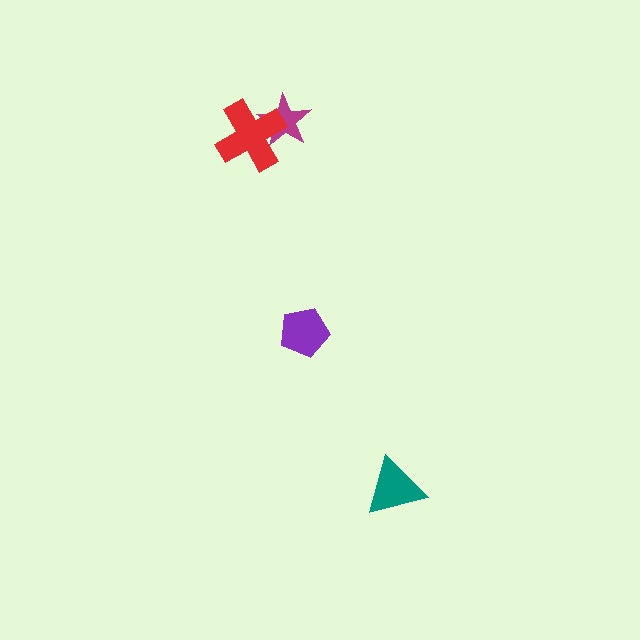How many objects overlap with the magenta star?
1 object overlaps with the magenta star.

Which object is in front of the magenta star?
The red cross is in front of the magenta star.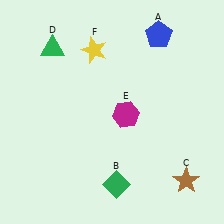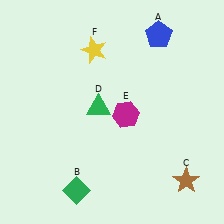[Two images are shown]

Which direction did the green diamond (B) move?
The green diamond (B) moved left.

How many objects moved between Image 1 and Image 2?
2 objects moved between the two images.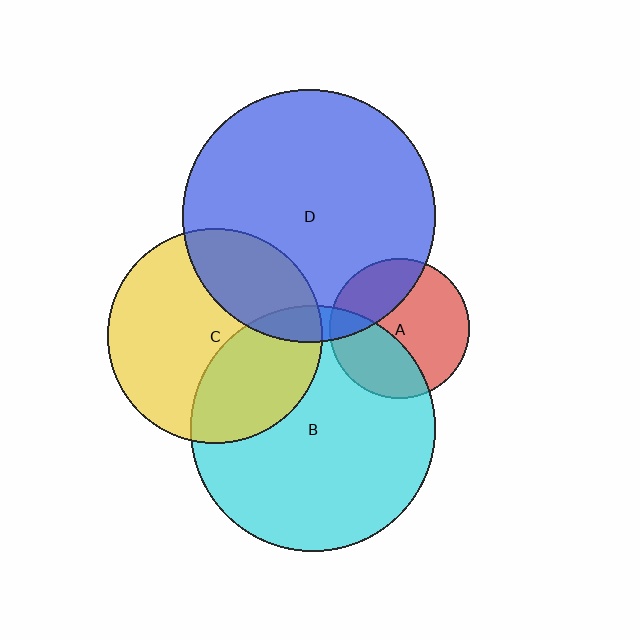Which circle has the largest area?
Circle D (blue).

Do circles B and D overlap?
Yes.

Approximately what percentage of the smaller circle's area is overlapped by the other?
Approximately 5%.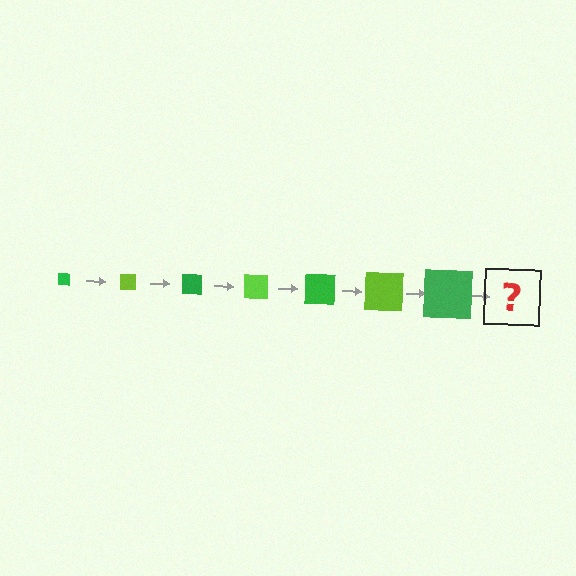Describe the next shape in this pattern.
It should be a lime square, larger than the previous one.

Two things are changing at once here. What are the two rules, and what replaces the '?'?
The two rules are that the square grows larger each step and the color cycles through green and lime. The '?' should be a lime square, larger than the previous one.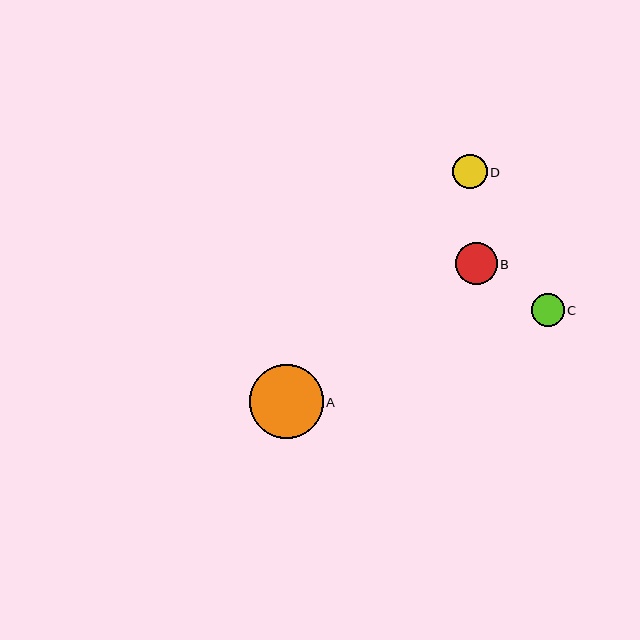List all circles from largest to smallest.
From largest to smallest: A, B, D, C.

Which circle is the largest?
Circle A is the largest with a size of approximately 73 pixels.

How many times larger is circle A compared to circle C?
Circle A is approximately 2.3 times the size of circle C.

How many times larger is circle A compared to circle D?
Circle A is approximately 2.1 times the size of circle D.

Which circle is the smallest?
Circle C is the smallest with a size of approximately 32 pixels.